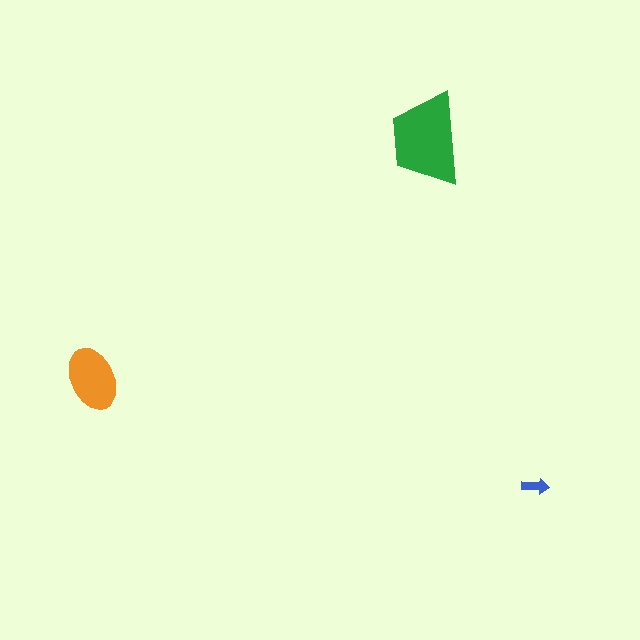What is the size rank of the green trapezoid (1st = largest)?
1st.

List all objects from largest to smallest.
The green trapezoid, the orange ellipse, the blue arrow.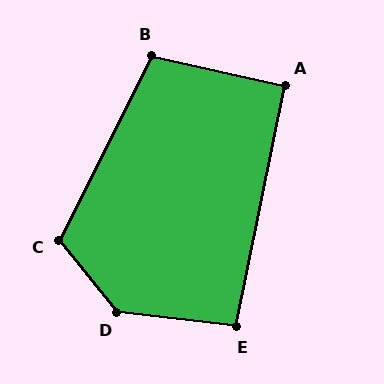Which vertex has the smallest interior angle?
A, at approximately 91 degrees.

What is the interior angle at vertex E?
Approximately 95 degrees (approximately right).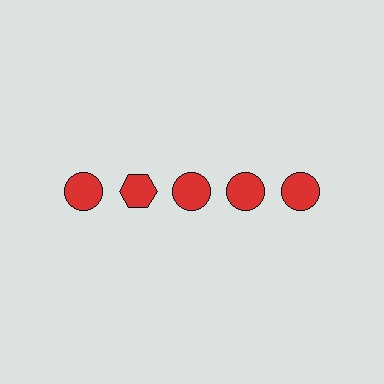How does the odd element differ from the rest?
It has a different shape: hexagon instead of circle.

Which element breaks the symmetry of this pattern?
The red hexagon in the top row, second from left column breaks the symmetry. All other shapes are red circles.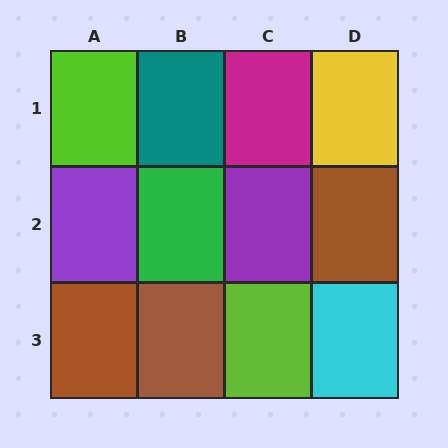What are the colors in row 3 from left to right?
Brown, brown, lime, cyan.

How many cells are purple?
2 cells are purple.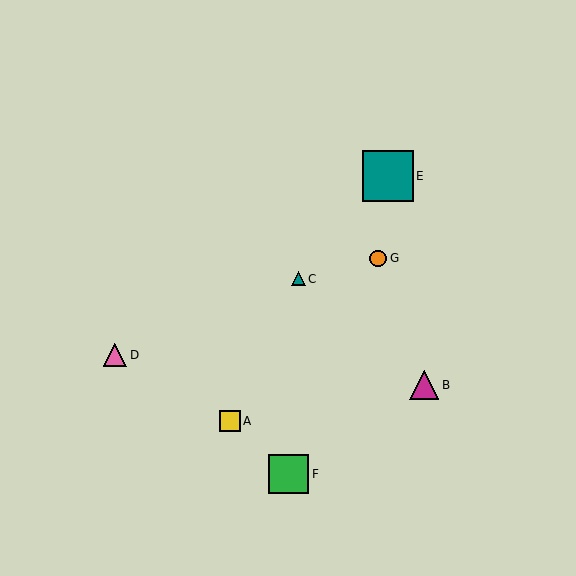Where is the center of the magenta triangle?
The center of the magenta triangle is at (424, 385).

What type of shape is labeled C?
Shape C is a teal triangle.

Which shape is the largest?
The teal square (labeled E) is the largest.